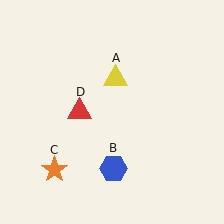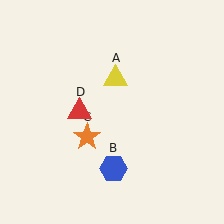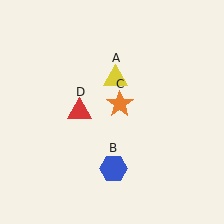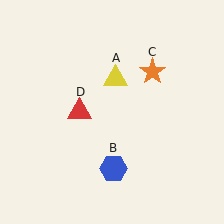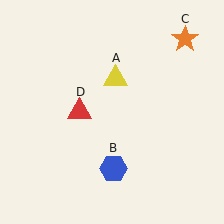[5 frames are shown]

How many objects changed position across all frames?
1 object changed position: orange star (object C).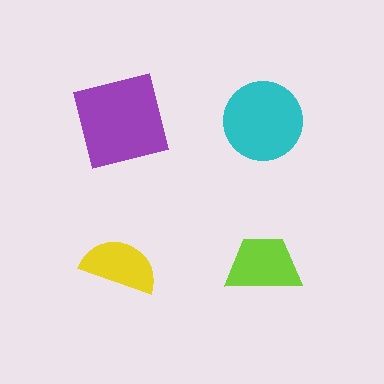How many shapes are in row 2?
2 shapes.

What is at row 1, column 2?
A cyan circle.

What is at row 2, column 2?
A lime trapezoid.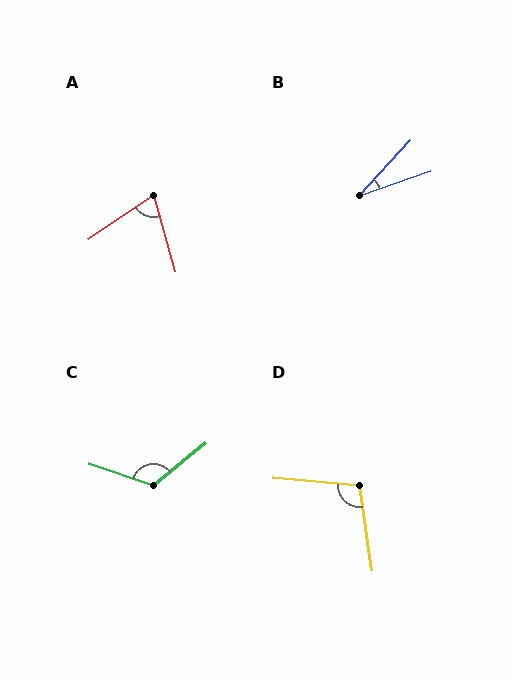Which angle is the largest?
C, at approximately 123 degrees.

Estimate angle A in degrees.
Approximately 71 degrees.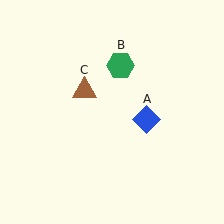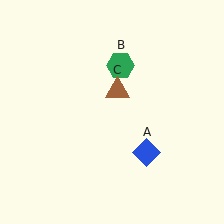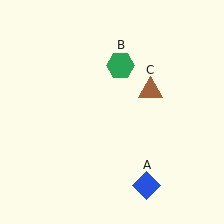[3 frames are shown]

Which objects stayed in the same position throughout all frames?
Green hexagon (object B) remained stationary.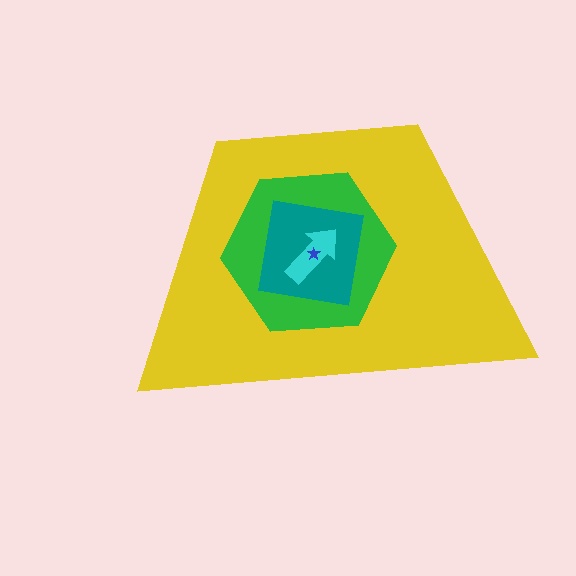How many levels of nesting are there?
5.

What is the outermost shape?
The yellow trapezoid.